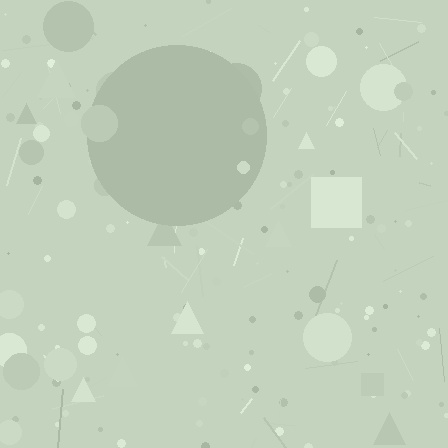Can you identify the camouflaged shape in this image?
The camouflaged shape is a circle.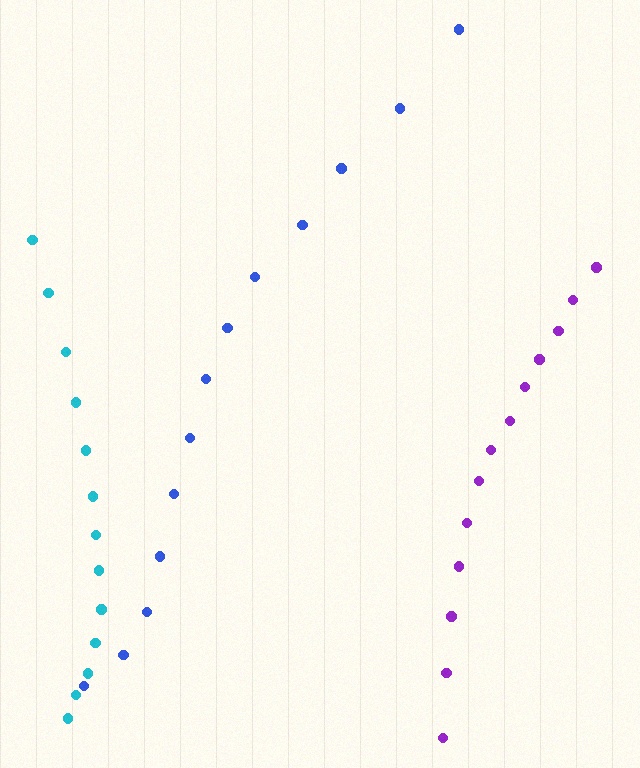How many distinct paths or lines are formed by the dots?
There are 3 distinct paths.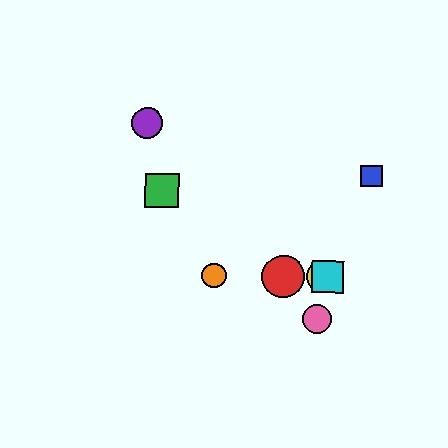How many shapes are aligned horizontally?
4 shapes (the red circle, the yellow circle, the orange circle, the cyan square) are aligned horizontally.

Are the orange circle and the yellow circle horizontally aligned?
Yes, both are at y≈275.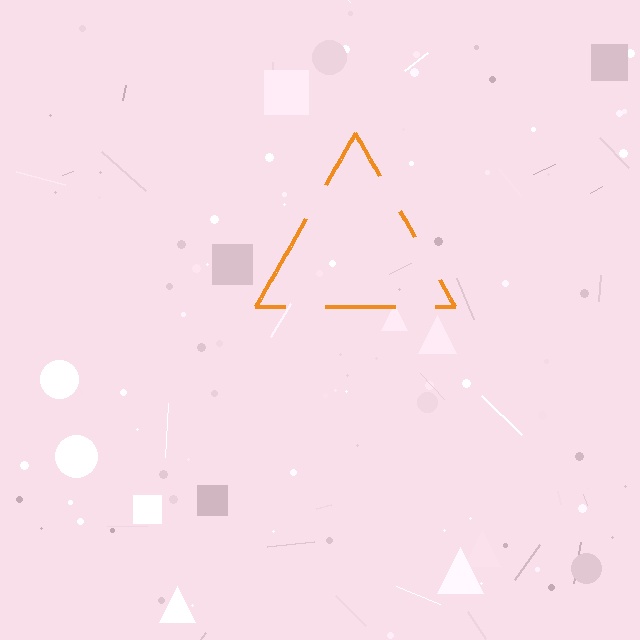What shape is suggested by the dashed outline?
The dashed outline suggests a triangle.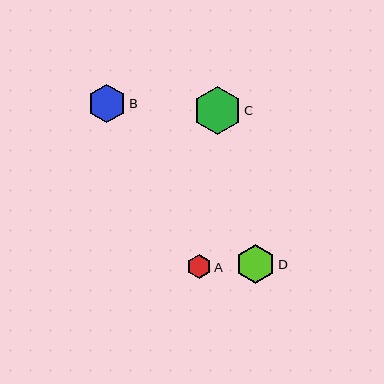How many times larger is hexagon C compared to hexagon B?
Hexagon C is approximately 1.2 times the size of hexagon B.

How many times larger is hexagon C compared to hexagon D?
Hexagon C is approximately 1.2 times the size of hexagon D.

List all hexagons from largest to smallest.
From largest to smallest: C, D, B, A.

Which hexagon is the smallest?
Hexagon A is the smallest with a size of approximately 24 pixels.